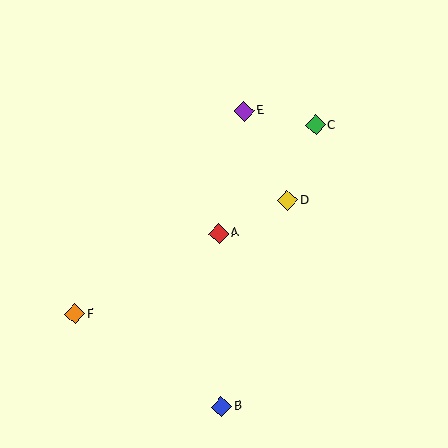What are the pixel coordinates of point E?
Point E is at (244, 111).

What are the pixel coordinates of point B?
Point B is at (222, 407).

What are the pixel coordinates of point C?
Point C is at (315, 125).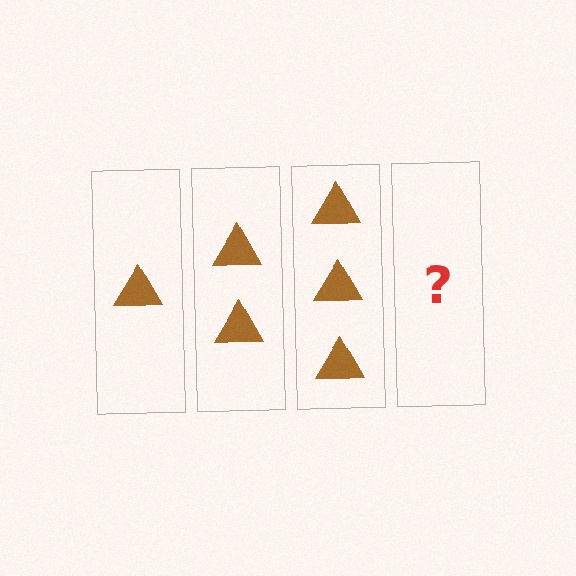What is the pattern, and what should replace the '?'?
The pattern is that each step adds one more triangle. The '?' should be 4 triangles.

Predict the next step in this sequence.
The next step is 4 triangles.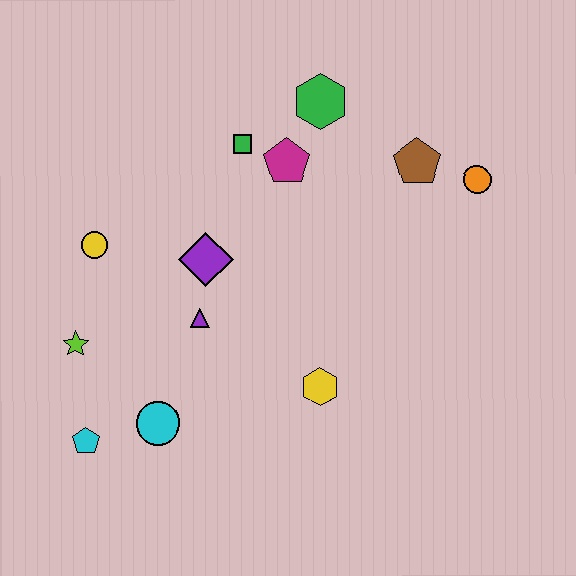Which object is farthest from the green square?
The cyan pentagon is farthest from the green square.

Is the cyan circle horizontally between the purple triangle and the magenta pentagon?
No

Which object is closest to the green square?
The magenta pentagon is closest to the green square.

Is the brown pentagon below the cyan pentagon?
No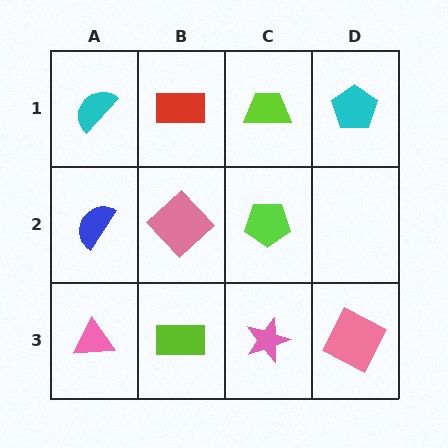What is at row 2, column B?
A pink diamond.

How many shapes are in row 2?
3 shapes.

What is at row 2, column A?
A blue semicircle.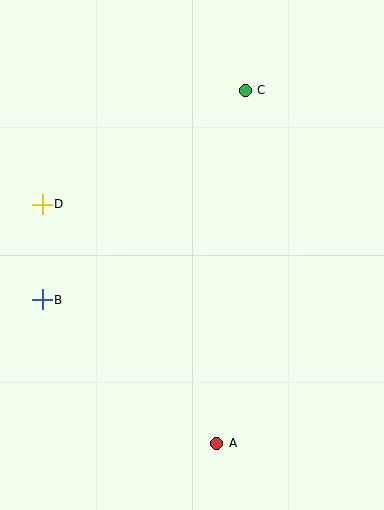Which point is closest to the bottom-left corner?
Point B is closest to the bottom-left corner.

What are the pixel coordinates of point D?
Point D is at (42, 204).